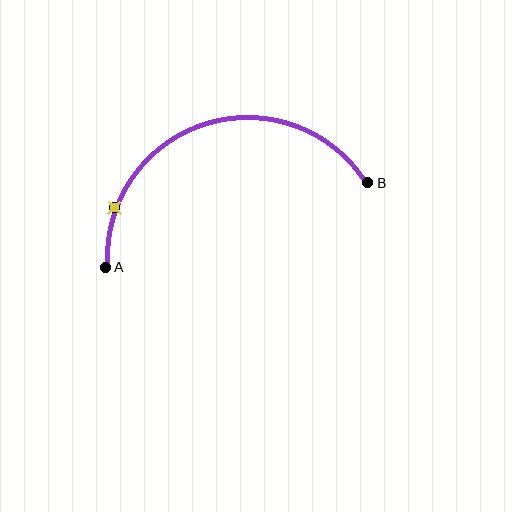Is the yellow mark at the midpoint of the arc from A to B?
No. The yellow mark lies on the arc but is closer to endpoint A. The arc midpoint would be at the point on the curve equidistant along the arc from both A and B.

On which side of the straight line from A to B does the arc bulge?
The arc bulges above the straight line connecting A and B.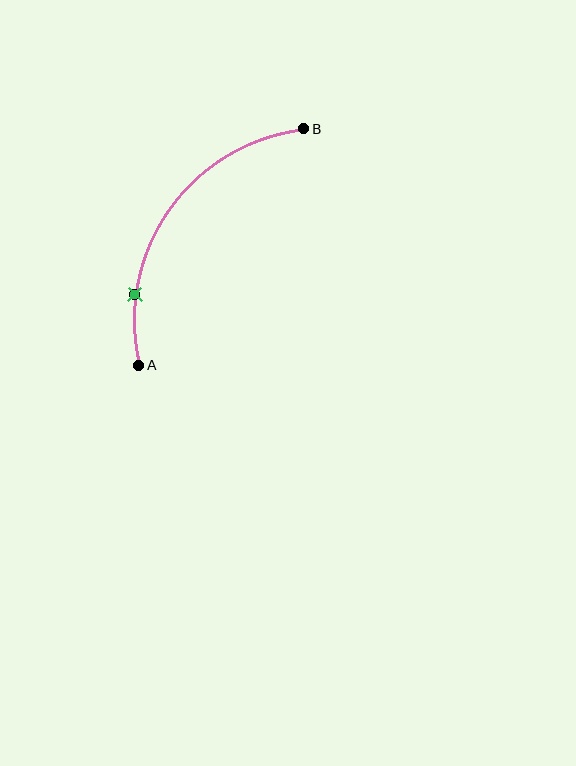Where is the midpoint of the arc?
The arc midpoint is the point on the curve farthest from the straight line joining A and B. It sits above and to the left of that line.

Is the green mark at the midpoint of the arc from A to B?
No. The green mark lies on the arc but is closer to endpoint A. The arc midpoint would be at the point on the curve equidistant along the arc from both A and B.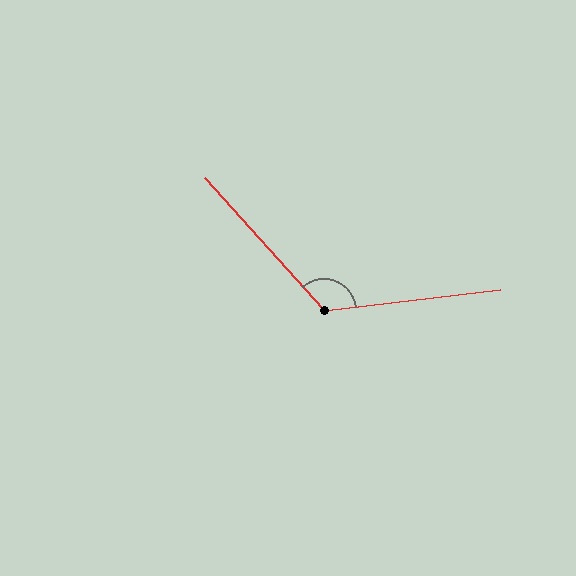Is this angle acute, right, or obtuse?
It is obtuse.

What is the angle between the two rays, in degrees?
Approximately 125 degrees.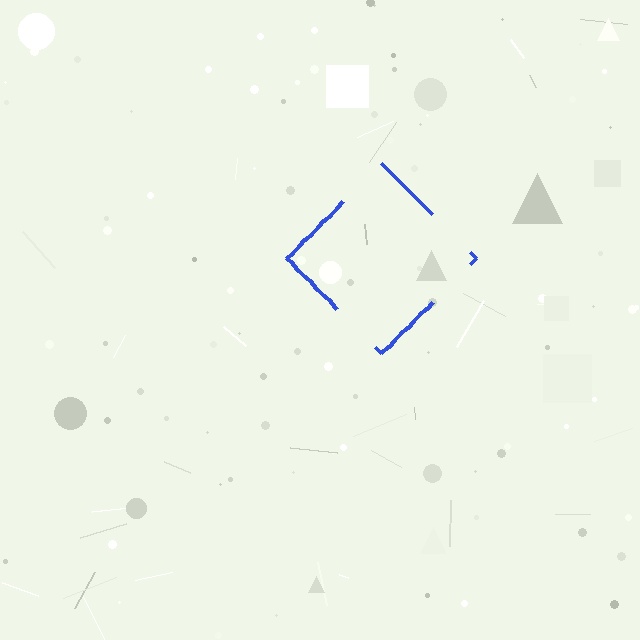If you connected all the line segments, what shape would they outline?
They would outline a diamond.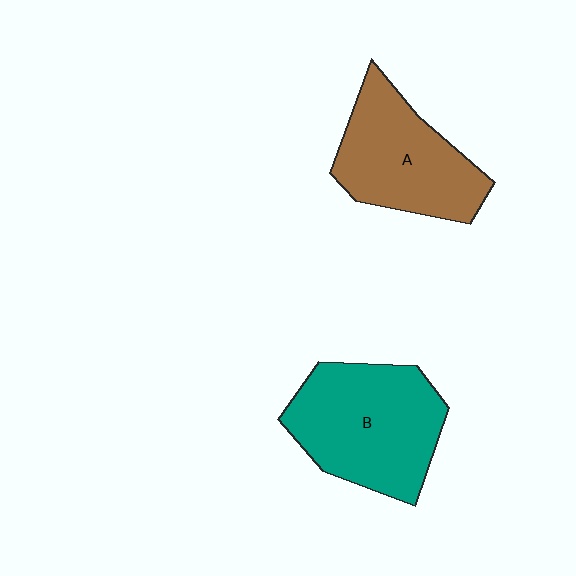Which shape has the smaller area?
Shape A (brown).